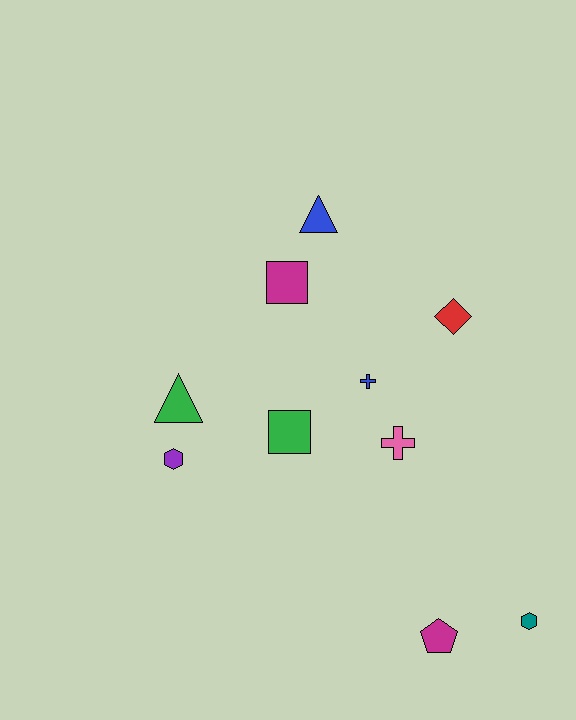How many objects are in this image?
There are 10 objects.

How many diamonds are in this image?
There is 1 diamond.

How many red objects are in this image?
There is 1 red object.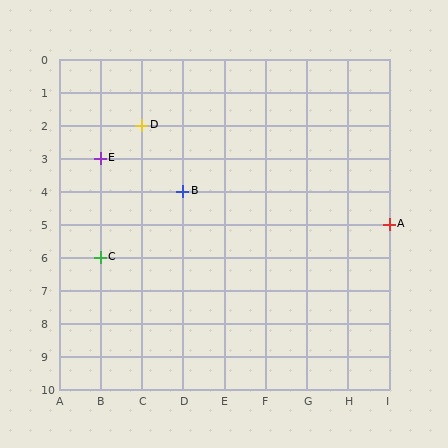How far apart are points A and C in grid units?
Points A and C are 7 columns and 1 row apart (about 7.1 grid units diagonally).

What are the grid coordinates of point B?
Point B is at grid coordinates (D, 4).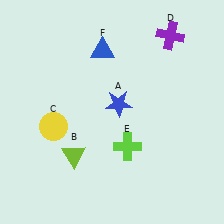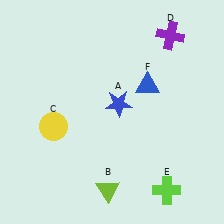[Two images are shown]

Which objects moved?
The objects that moved are: the lime triangle (B), the lime cross (E), the blue triangle (F).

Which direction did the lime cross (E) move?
The lime cross (E) moved down.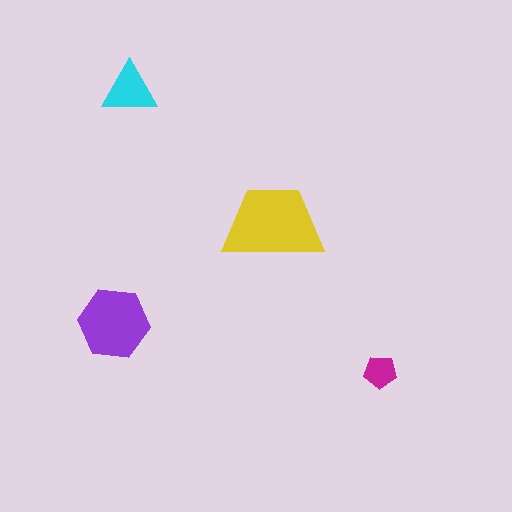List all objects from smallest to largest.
The magenta pentagon, the cyan triangle, the purple hexagon, the yellow trapezoid.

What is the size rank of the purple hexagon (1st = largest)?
2nd.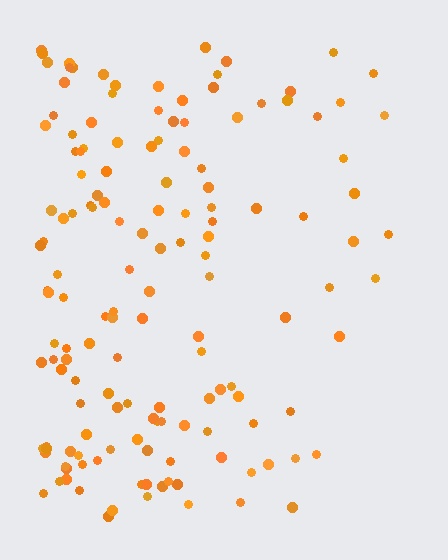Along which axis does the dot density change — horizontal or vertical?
Horizontal.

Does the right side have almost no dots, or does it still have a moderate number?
Still a moderate number, just noticeably fewer than the left.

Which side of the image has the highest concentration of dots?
The left.